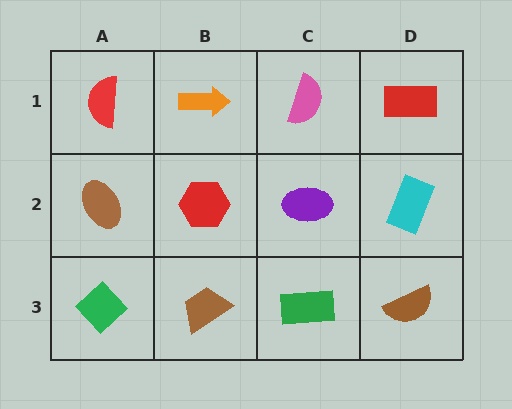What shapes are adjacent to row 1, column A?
A brown ellipse (row 2, column A), an orange arrow (row 1, column B).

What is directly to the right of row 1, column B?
A pink semicircle.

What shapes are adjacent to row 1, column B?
A red hexagon (row 2, column B), a red semicircle (row 1, column A), a pink semicircle (row 1, column C).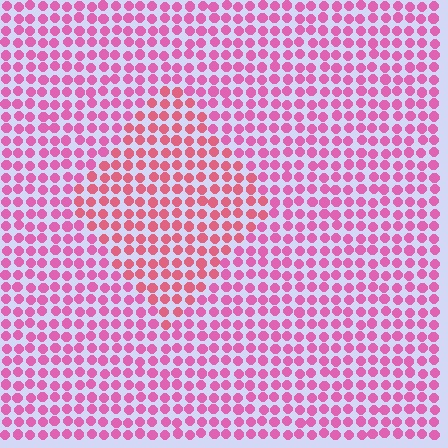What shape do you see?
I see a diamond.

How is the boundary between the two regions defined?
The boundary is defined purely by a slight shift in hue (about 24 degrees). Spacing, size, and orientation are identical on both sides.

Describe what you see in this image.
The image is filled with small pink elements in a uniform arrangement. A diamond-shaped region is visible where the elements are tinted to a slightly different hue, forming a subtle color boundary.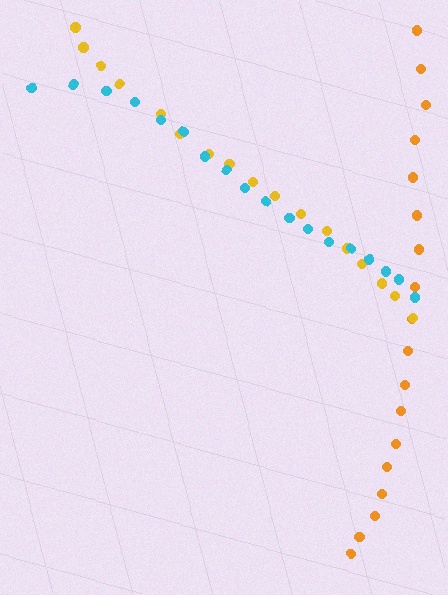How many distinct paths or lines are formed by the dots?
There are 3 distinct paths.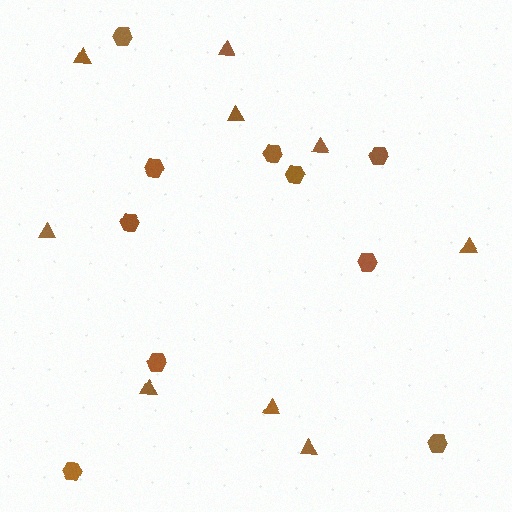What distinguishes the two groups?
There are 2 groups: one group of hexagons (10) and one group of triangles (9).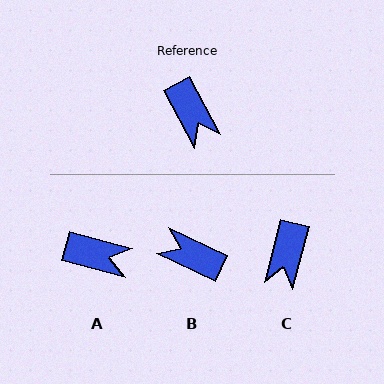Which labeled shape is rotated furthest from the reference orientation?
B, about 143 degrees away.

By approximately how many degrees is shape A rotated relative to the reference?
Approximately 47 degrees counter-clockwise.